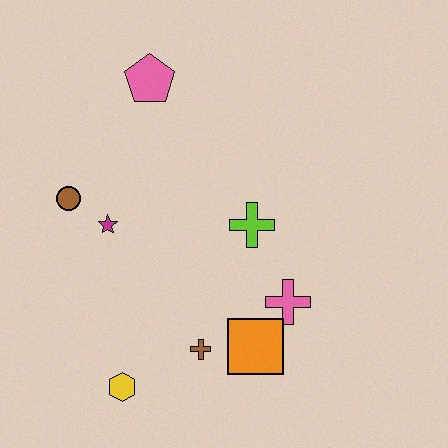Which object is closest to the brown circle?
The magenta star is closest to the brown circle.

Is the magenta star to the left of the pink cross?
Yes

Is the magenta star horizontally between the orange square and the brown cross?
No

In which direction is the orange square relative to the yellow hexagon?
The orange square is to the right of the yellow hexagon.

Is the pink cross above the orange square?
Yes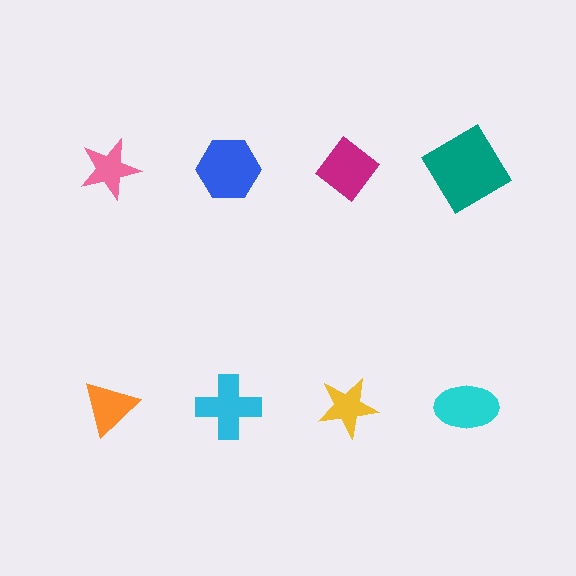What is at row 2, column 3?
A yellow star.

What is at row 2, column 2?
A cyan cross.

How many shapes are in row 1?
4 shapes.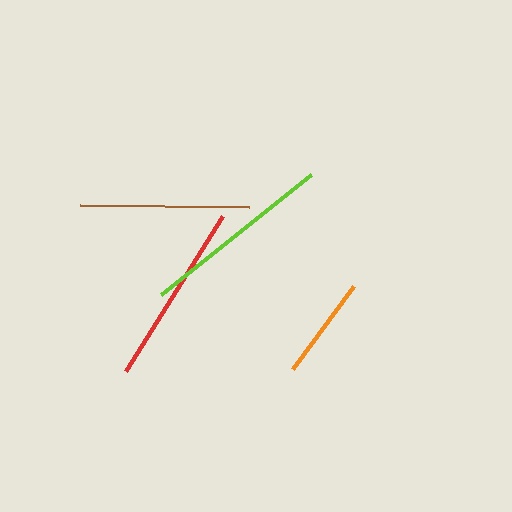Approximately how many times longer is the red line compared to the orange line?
The red line is approximately 1.8 times the length of the orange line.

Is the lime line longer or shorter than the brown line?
The lime line is longer than the brown line.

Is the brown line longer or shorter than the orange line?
The brown line is longer than the orange line.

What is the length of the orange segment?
The orange segment is approximately 103 pixels long.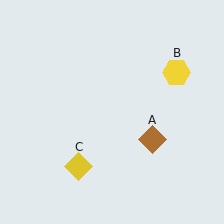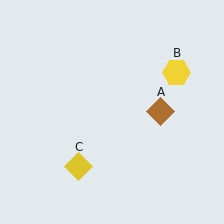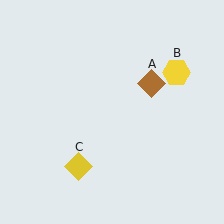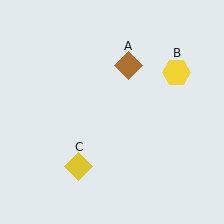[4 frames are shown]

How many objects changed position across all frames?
1 object changed position: brown diamond (object A).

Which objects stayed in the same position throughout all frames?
Yellow hexagon (object B) and yellow diamond (object C) remained stationary.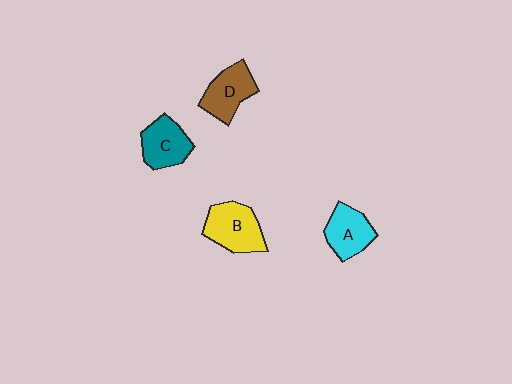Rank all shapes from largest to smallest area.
From largest to smallest: B (yellow), D (brown), C (teal), A (cyan).